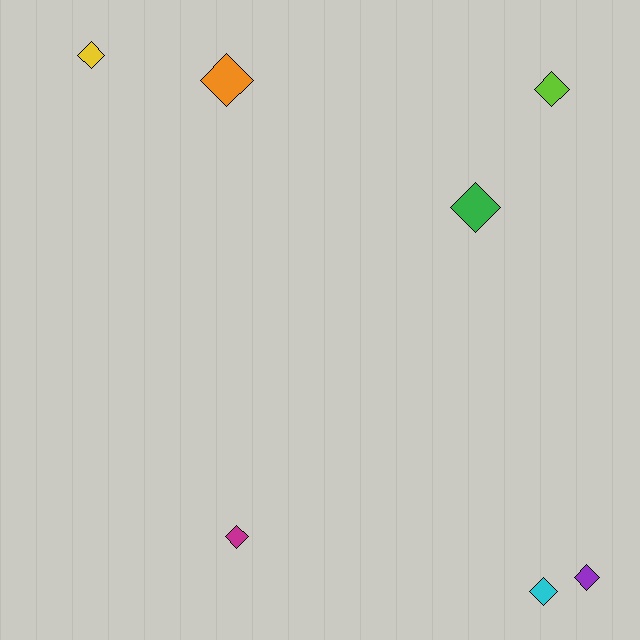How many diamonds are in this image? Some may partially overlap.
There are 7 diamonds.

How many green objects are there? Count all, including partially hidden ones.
There is 1 green object.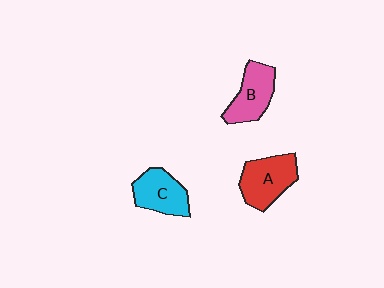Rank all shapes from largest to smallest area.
From largest to smallest: A (red), B (pink), C (cyan).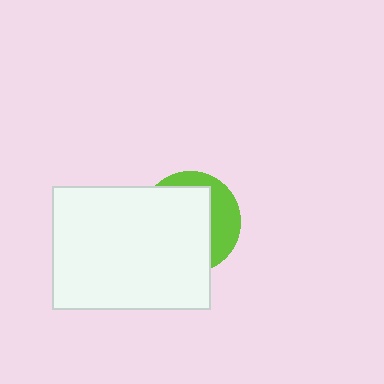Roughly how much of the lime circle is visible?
A small part of it is visible (roughly 32%).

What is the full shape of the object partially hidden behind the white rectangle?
The partially hidden object is a lime circle.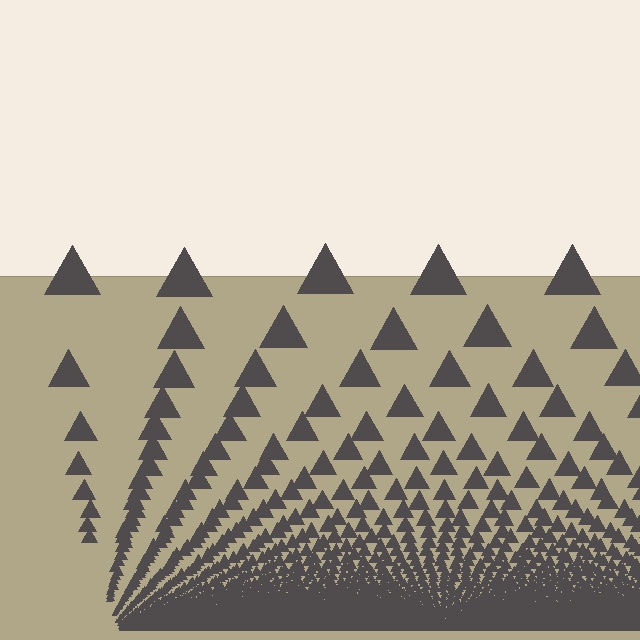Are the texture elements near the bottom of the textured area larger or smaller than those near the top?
Smaller. The gradient is inverted — elements near the bottom are smaller and denser.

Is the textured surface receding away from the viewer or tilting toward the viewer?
The surface appears to tilt toward the viewer. Texture elements get larger and sparser toward the top.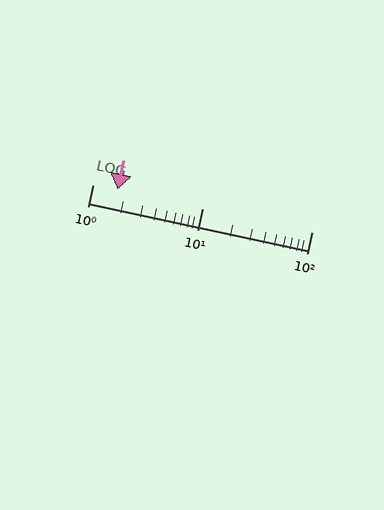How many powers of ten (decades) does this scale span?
The scale spans 2 decades, from 1 to 100.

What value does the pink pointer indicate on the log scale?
The pointer indicates approximately 1.7.